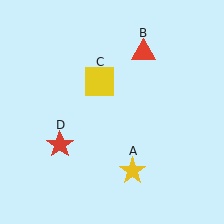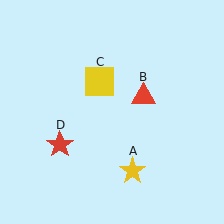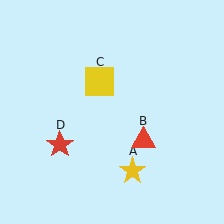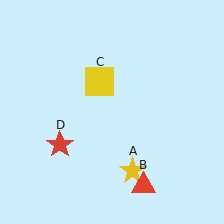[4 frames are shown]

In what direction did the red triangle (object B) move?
The red triangle (object B) moved down.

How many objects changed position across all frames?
1 object changed position: red triangle (object B).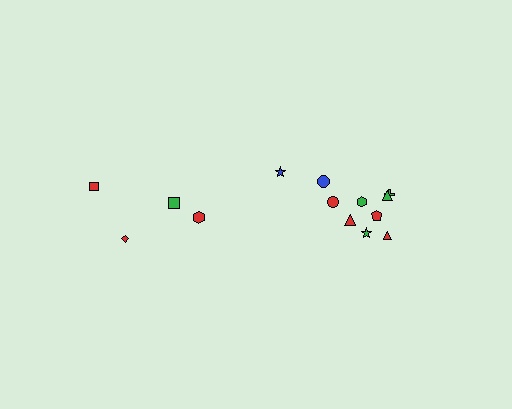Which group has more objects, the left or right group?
The right group.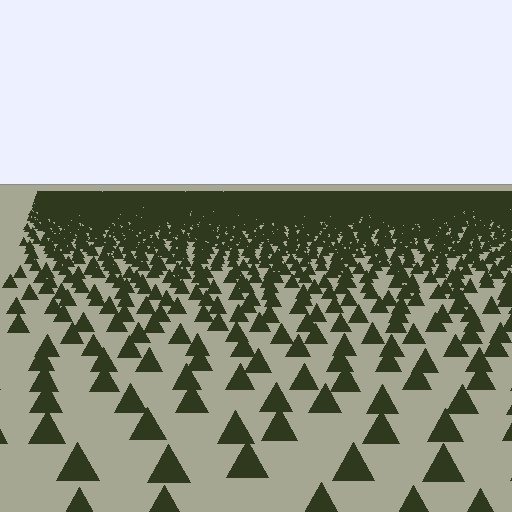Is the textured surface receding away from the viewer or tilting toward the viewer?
The surface is receding away from the viewer. Texture elements get smaller and denser toward the top.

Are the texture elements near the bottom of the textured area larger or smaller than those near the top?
Larger. Near the bottom, elements are closer to the viewer and appear at a bigger on-screen size.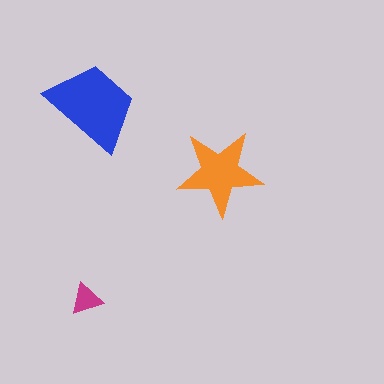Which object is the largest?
The blue trapezoid.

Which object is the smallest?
The magenta triangle.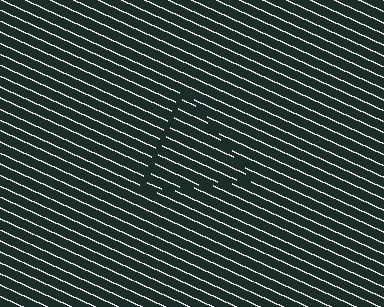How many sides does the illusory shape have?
3 sides — the line-ends trace a triangle.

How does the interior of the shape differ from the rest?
The interior of the shape contains the same grating, shifted by half a period — the contour is defined by the phase discontinuity where line-ends from the inner and outer gratings abut.